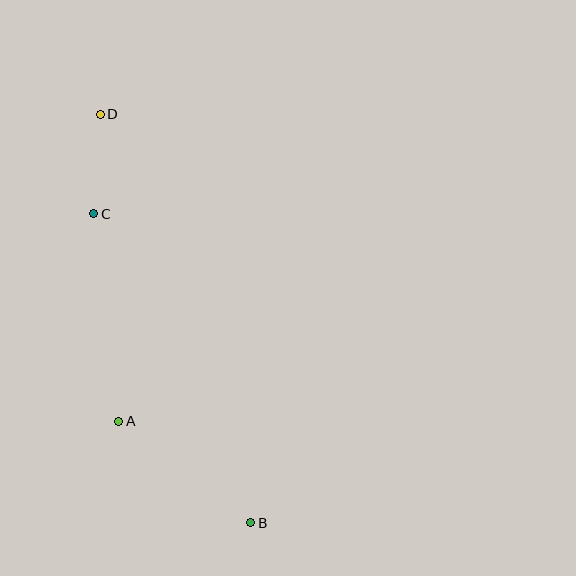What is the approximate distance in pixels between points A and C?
The distance between A and C is approximately 209 pixels.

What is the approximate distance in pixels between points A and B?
The distance between A and B is approximately 167 pixels.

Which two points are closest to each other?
Points C and D are closest to each other.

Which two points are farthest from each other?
Points B and D are farthest from each other.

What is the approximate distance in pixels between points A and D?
The distance between A and D is approximately 307 pixels.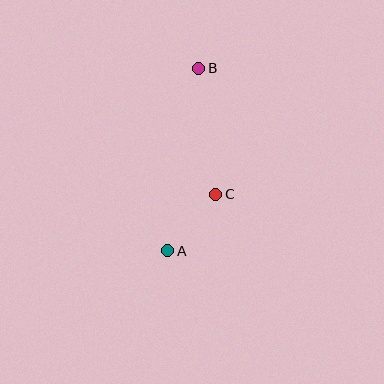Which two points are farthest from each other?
Points A and B are farthest from each other.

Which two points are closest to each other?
Points A and C are closest to each other.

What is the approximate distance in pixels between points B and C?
The distance between B and C is approximately 127 pixels.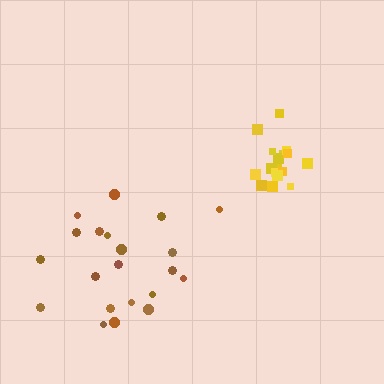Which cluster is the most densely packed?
Yellow.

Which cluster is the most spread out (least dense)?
Brown.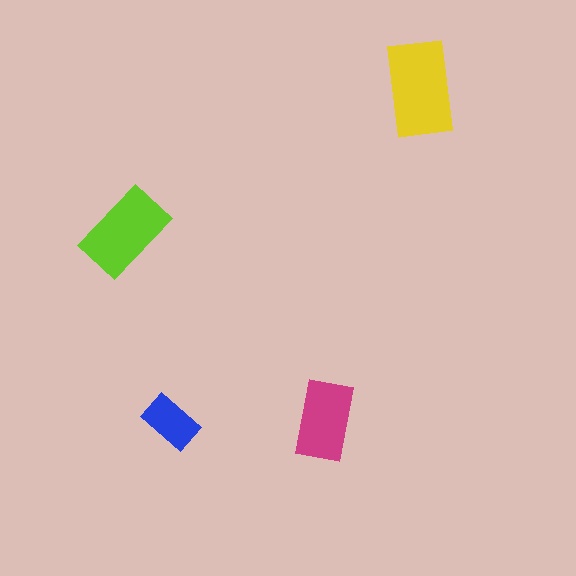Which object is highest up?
The yellow rectangle is topmost.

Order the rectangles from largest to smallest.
the yellow one, the lime one, the magenta one, the blue one.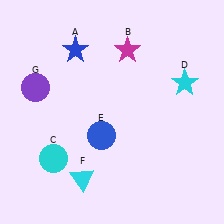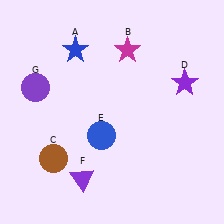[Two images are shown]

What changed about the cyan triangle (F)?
In Image 1, F is cyan. In Image 2, it changed to purple.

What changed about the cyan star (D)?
In Image 1, D is cyan. In Image 2, it changed to purple.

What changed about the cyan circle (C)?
In Image 1, C is cyan. In Image 2, it changed to brown.